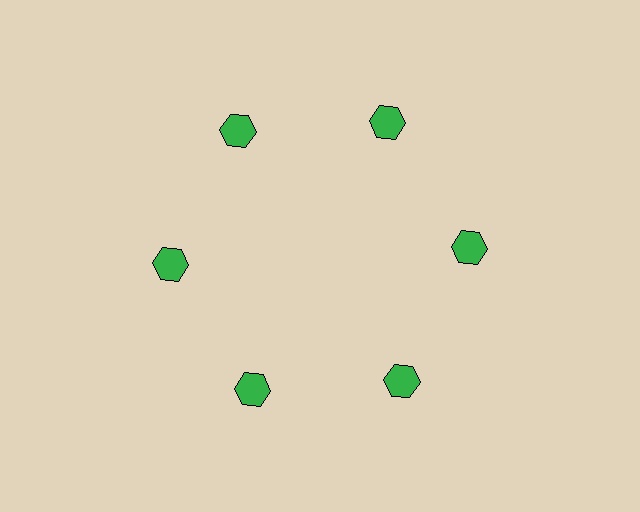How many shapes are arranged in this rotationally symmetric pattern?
There are 6 shapes, arranged in 6 groups of 1.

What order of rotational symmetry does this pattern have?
This pattern has 6-fold rotational symmetry.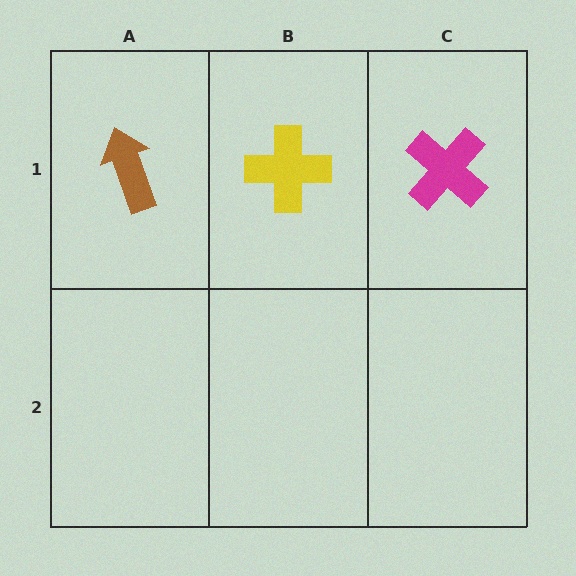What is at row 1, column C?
A magenta cross.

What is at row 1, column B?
A yellow cross.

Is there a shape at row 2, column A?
No, that cell is empty.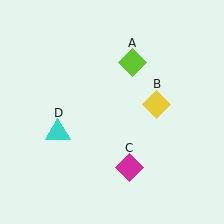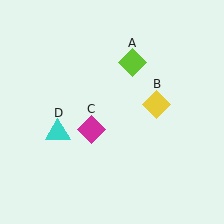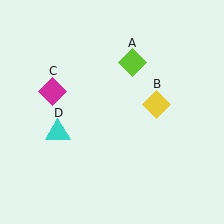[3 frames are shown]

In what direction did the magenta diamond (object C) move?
The magenta diamond (object C) moved up and to the left.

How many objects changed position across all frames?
1 object changed position: magenta diamond (object C).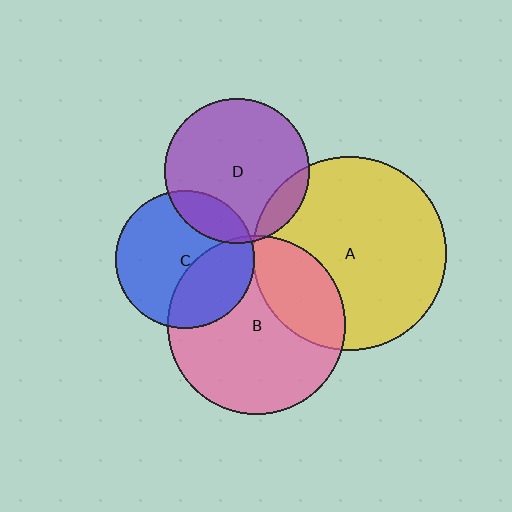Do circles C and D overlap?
Yes.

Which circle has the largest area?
Circle A (yellow).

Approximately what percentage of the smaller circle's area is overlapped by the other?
Approximately 15%.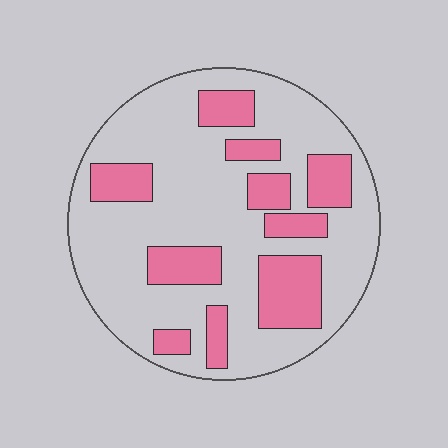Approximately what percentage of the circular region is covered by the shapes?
Approximately 30%.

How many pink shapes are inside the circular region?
10.